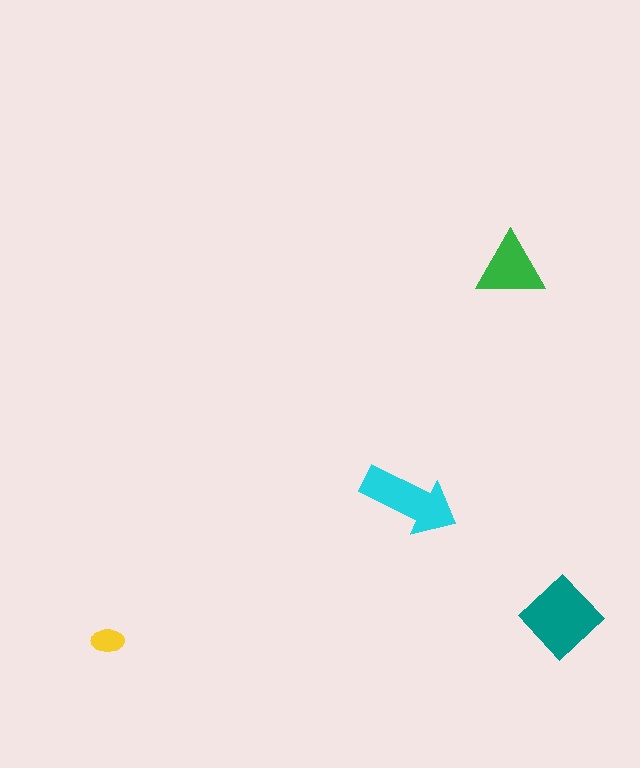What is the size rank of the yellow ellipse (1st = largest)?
4th.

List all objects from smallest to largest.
The yellow ellipse, the green triangle, the cyan arrow, the teal diamond.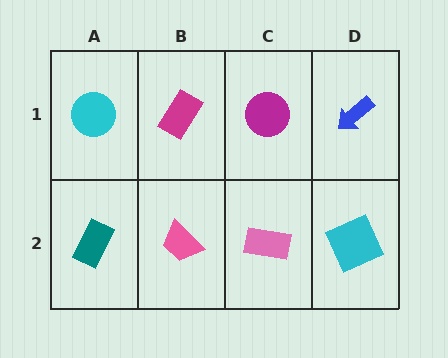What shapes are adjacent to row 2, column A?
A cyan circle (row 1, column A), a pink trapezoid (row 2, column B).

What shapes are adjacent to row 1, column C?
A pink rectangle (row 2, column C), a magenta rectangle (row 1, column B), a blue arrow (row 1, column D).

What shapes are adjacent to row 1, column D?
A cyan square (row 2, column D), a magenta circle (row 1, column C).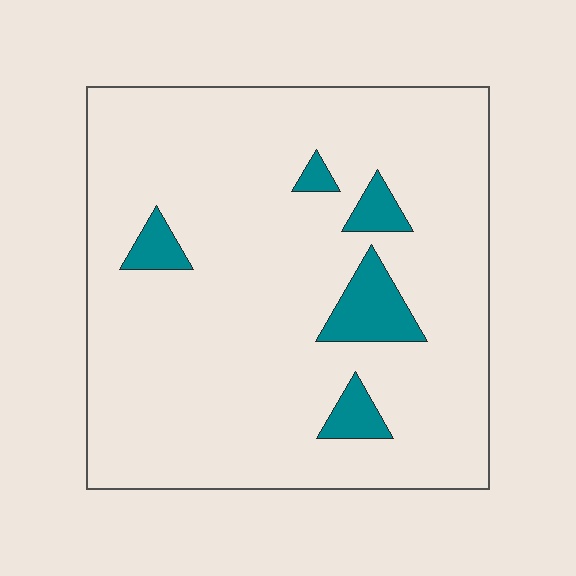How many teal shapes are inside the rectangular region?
5.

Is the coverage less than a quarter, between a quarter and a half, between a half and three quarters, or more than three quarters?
Less than a quarter.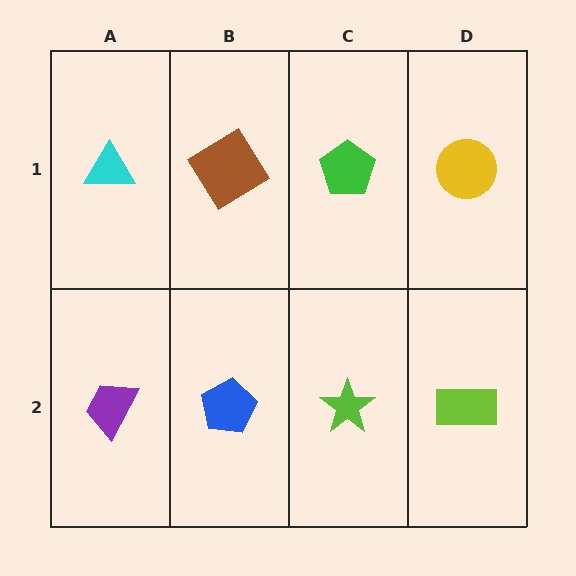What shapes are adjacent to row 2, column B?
A brown diamond (row 1, column B), a purple trapezoid (row 2, column A), a lime star (row 2, column C).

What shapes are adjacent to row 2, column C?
A green pentagon (row 1, column C), a blue pentagon (row 2, column B), a lime rectangle (row 2, column D).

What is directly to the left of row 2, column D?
A lime star.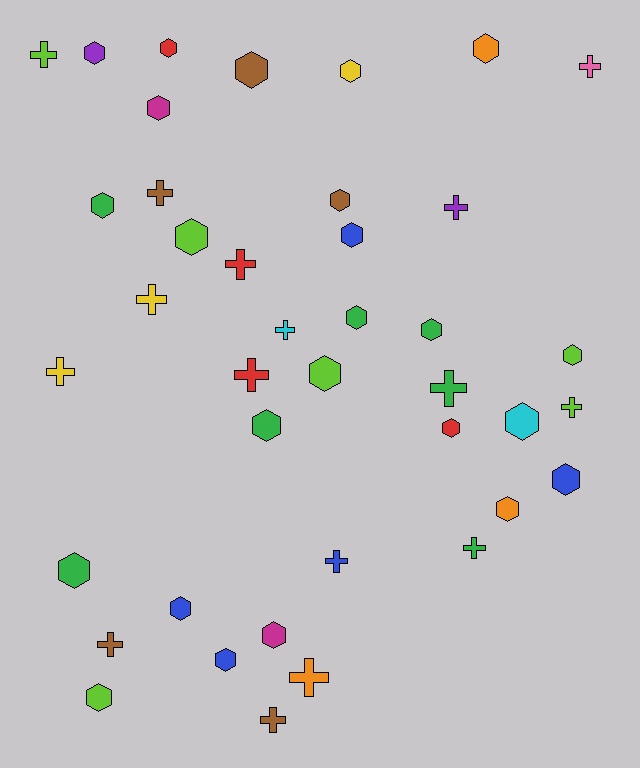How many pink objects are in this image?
There is 1 pink object.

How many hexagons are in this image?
There are 24 hexagons.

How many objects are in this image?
There are 40 objects.